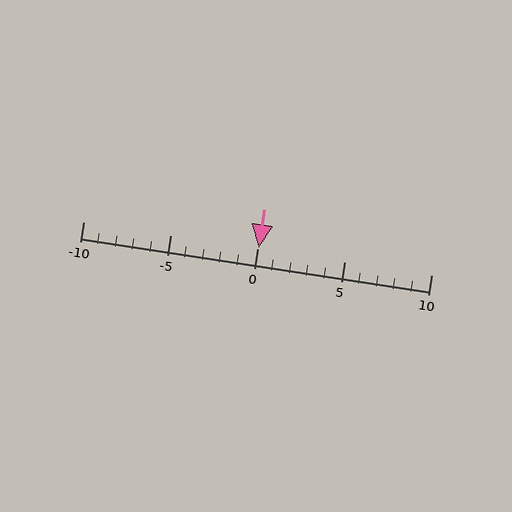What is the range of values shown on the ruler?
The ruler shows values from -10 to 10.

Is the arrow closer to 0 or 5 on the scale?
The arrow is closer to 0.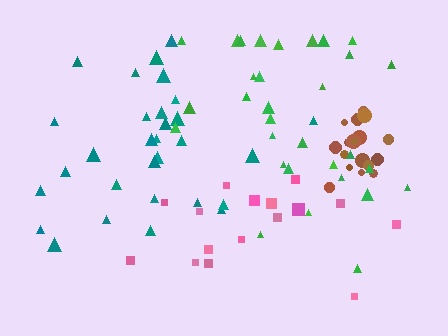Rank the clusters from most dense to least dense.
brown, green, teal, pink.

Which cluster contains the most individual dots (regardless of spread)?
Green (31).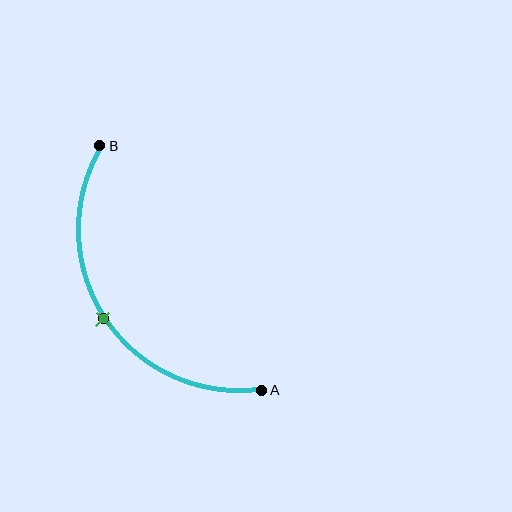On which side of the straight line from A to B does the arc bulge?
The arc bulges to the left of the straight line connecting A and B.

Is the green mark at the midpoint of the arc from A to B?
Yes. The green mark lies on the arc at equal arc-length from both A and B — it is the arc midpoint.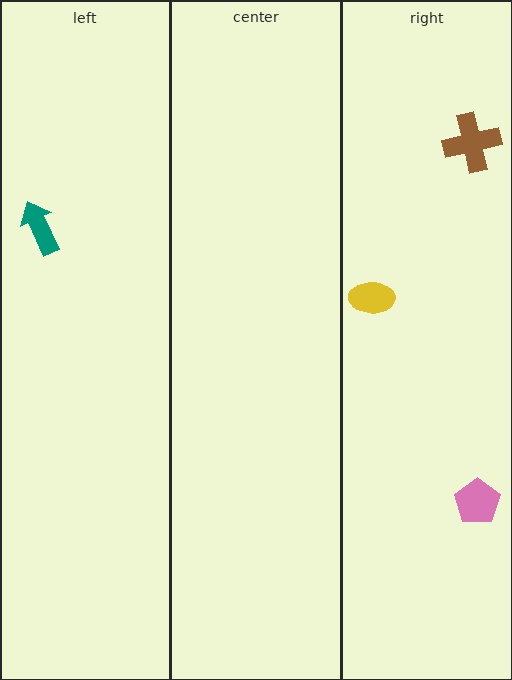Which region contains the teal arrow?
The left region.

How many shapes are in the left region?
1.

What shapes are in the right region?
The yellow ellipse, the brown cross, the pink pentagon.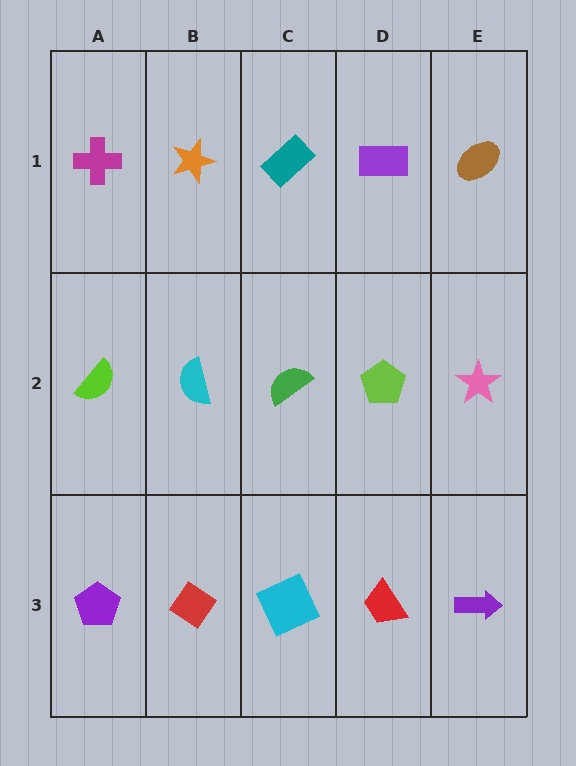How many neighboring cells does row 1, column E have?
2.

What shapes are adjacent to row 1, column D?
A lime pentagon (row 2, column D), a teal rectangle (row 1, column C), a brown ellipse (row 1, column E).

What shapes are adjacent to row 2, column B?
An orange star (row 1, column B), a red diamond (row 3, column B), a lime semicircle (row 2, column A), a green semicircle (row 2, column C).